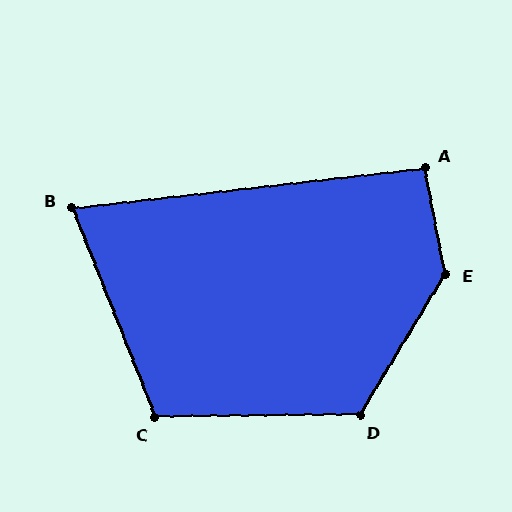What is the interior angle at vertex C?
Approximately 111 degrees (obtuse).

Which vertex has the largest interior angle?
E, at approximately 138 degrees.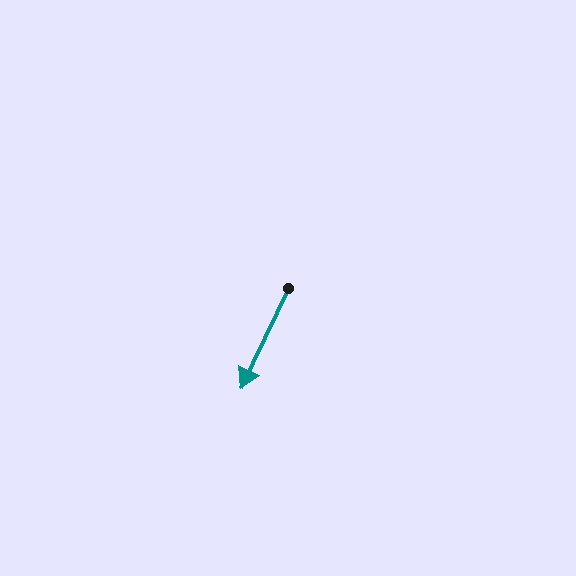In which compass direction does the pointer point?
Southwest.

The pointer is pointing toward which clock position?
Roughly 7 o'clock.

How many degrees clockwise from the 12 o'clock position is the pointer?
Approximately 205 degrees.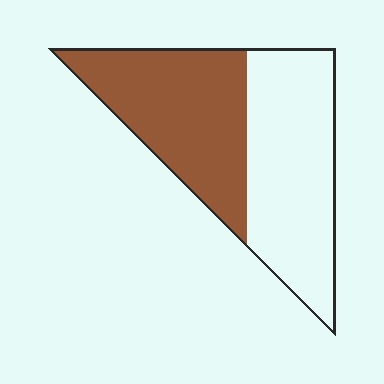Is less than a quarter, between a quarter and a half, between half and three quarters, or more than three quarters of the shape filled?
Between a quarter and a half.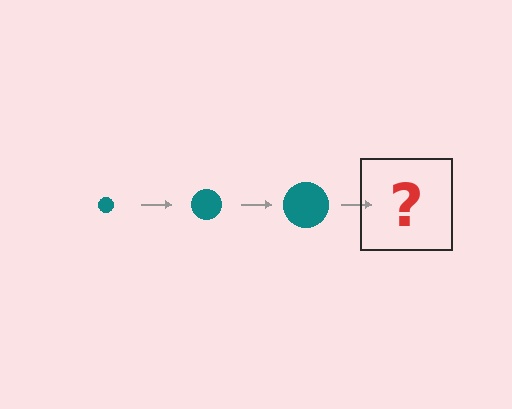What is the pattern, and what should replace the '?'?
The pattern is that the circle gets progressively larger each step. The '?' should be a teal circle, larger than the previous one.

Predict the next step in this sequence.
The next step is a teal circle, larger than the previous one.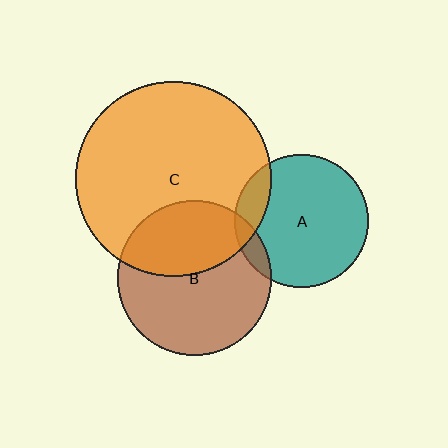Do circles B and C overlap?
Yes.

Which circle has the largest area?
Circle C (orange).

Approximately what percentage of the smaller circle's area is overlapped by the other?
Approximately 40%.